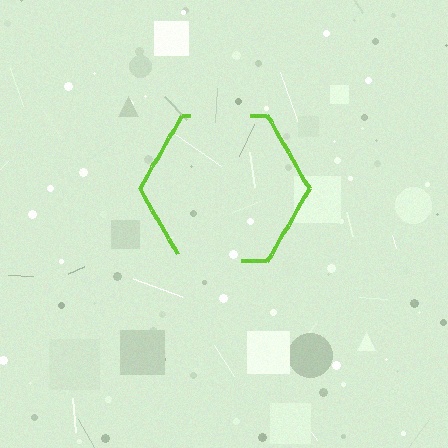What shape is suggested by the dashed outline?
The dashed outline suggests a hexagon.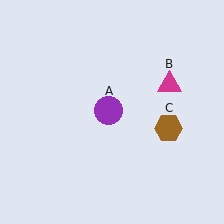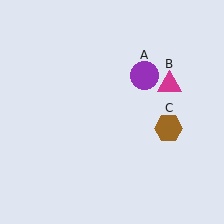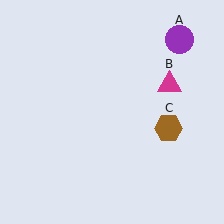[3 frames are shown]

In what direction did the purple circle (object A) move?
The purple circle (object A) moved up and to the right.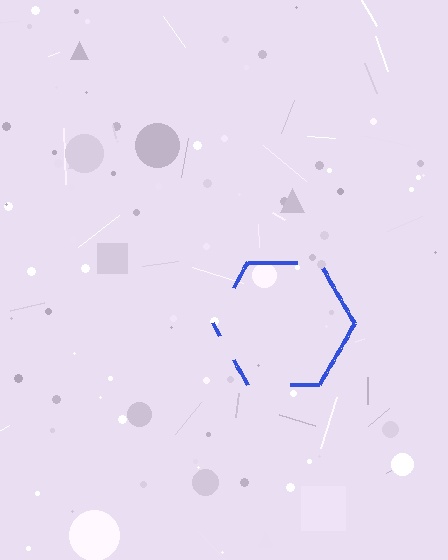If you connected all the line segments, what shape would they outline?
They would outline a hexagon.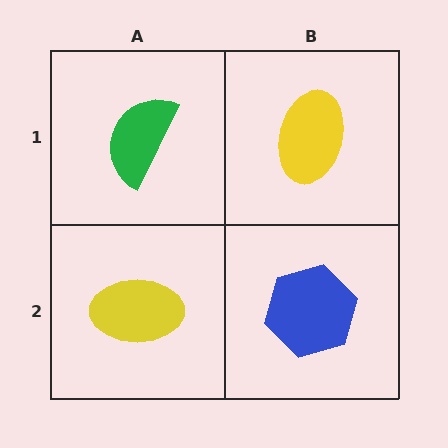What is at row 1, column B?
A yellow ellipse.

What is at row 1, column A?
A green semicircle.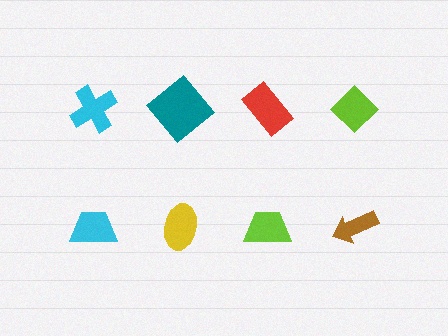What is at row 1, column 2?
A teal diamond.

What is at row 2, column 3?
A lime trapezoid.